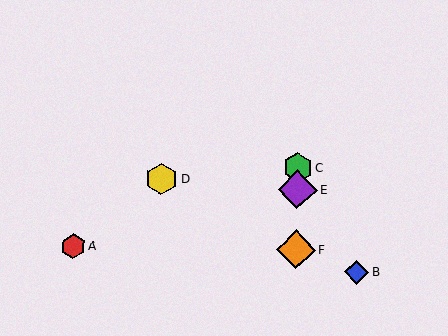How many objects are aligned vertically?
3 objects (C, E, F) are aligned vertically.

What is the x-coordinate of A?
Object A is at x≈73.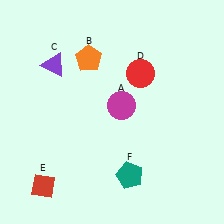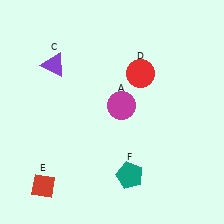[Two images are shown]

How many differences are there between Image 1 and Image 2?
There is 1 difference between the two images.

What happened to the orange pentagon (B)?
The orange pentagon (B) was removed in Image 2. It was in the top-left area of Image 1.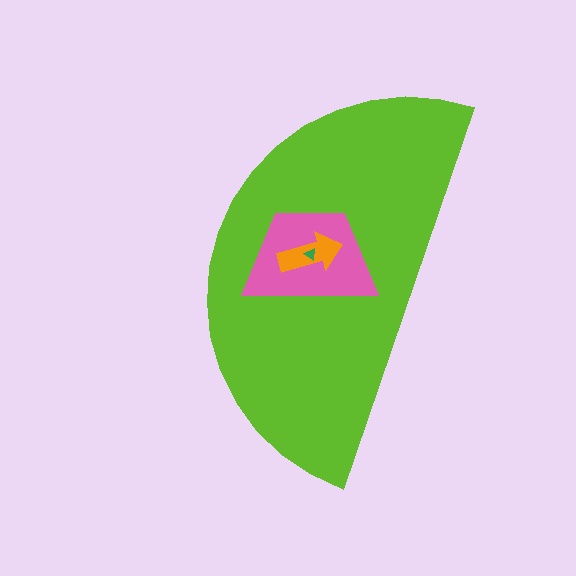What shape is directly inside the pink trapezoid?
The orange arrow.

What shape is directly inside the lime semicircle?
The pink trapezoid.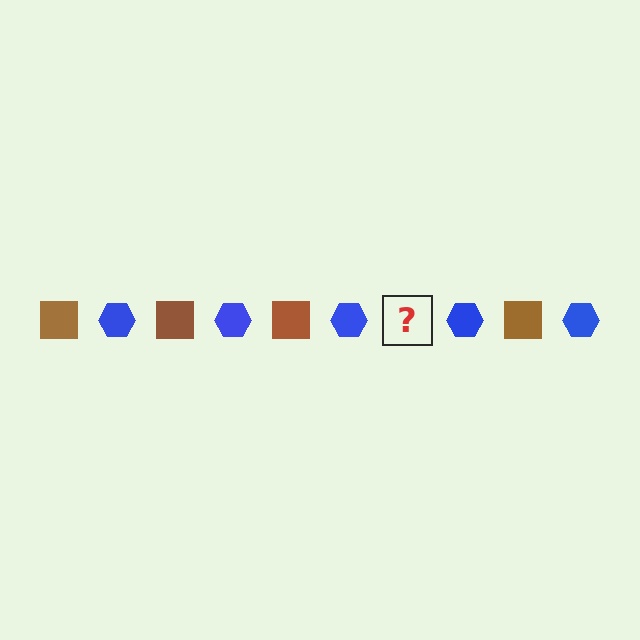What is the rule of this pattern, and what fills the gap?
The rule is that the pattern alternates between brown square and blue hexagon. The gap should be filled with a brown square.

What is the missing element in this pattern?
The missing element is a brown square.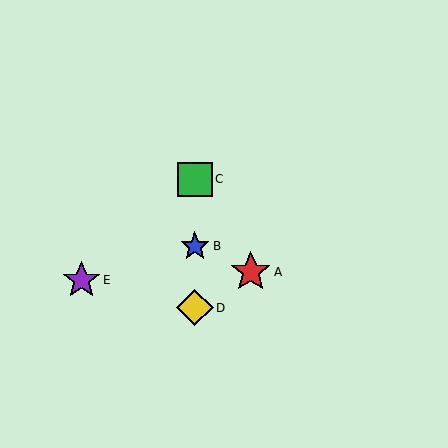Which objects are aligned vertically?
Objects B, C, D are aligned vertically.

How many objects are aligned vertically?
3 objects (B, C, D) are aligned vertically.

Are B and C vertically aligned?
Yes, both are at x≈195.